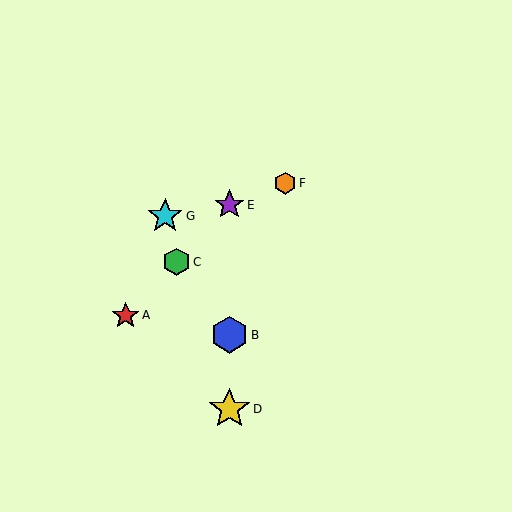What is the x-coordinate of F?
Object F is at x≈285.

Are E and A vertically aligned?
No, E is at x≈229 and A is at x≈126.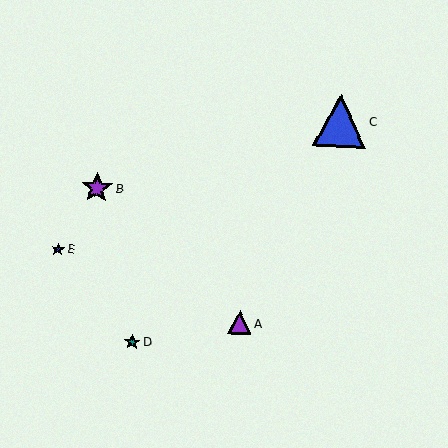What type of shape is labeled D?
Shape D is a teal star.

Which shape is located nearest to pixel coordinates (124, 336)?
The teal star (labeled D) at (132, 342) is nearest to that location.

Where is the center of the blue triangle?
The center of the blue triangle is at (340, 121).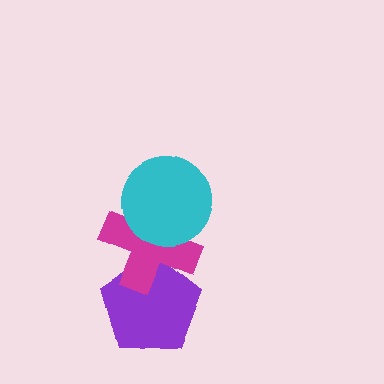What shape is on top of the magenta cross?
The cyan circle is on top of the magenta cross.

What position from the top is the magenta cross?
The magenta cross is 2nd from the top.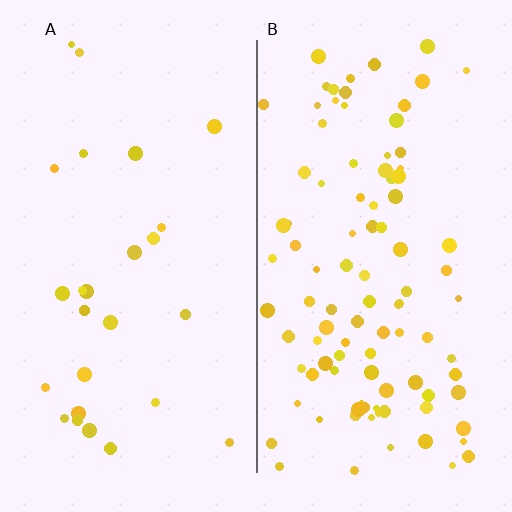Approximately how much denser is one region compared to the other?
Approximately 3.8× — region B over region A.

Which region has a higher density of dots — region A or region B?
B (the right).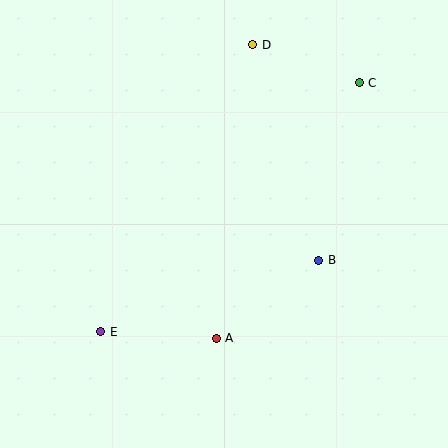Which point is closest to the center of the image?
Point B at (319, 260) is closest to the center.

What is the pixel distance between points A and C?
The distance between A and C is 293 pixels.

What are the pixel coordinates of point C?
Point C is at (359, 83).